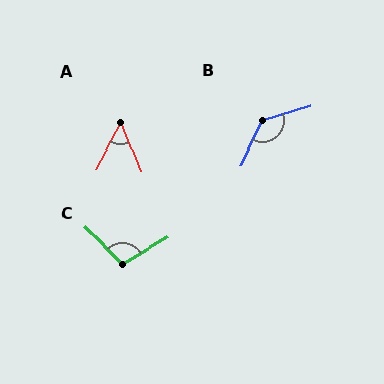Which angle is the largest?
B, at approximately 132 degrees.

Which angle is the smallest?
A, at approximately 49 degrees.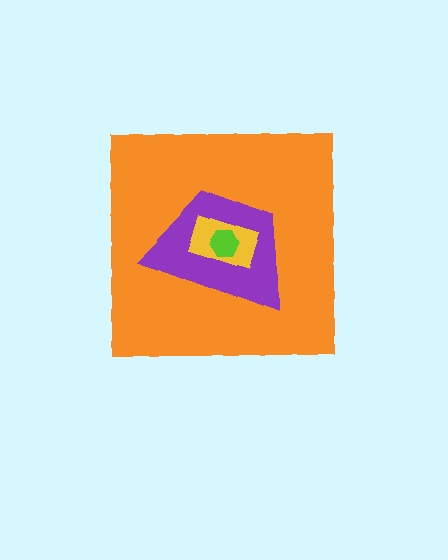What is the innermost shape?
The lime hexagon.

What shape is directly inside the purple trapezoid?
The yellow rectangle.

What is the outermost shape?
The orange square.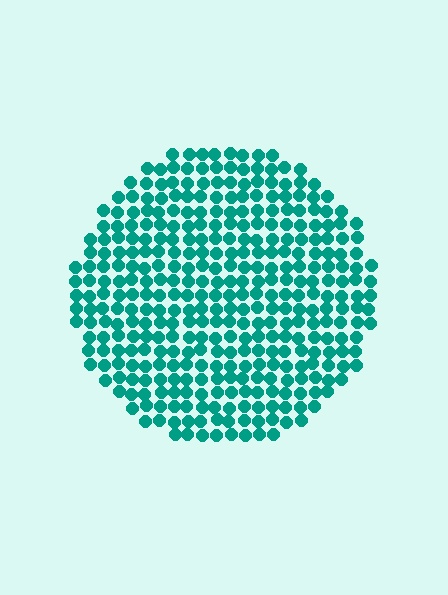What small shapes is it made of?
It is made of small circles.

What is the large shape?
The large shape is a circle.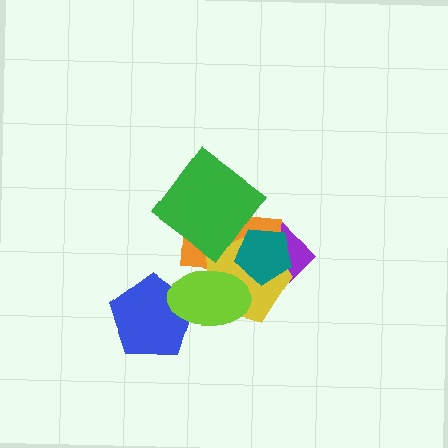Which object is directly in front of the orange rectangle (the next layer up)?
The yellow pentagon is directly in front of the orange rectangle.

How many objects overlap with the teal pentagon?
3 objects overlap with the teal pentagon.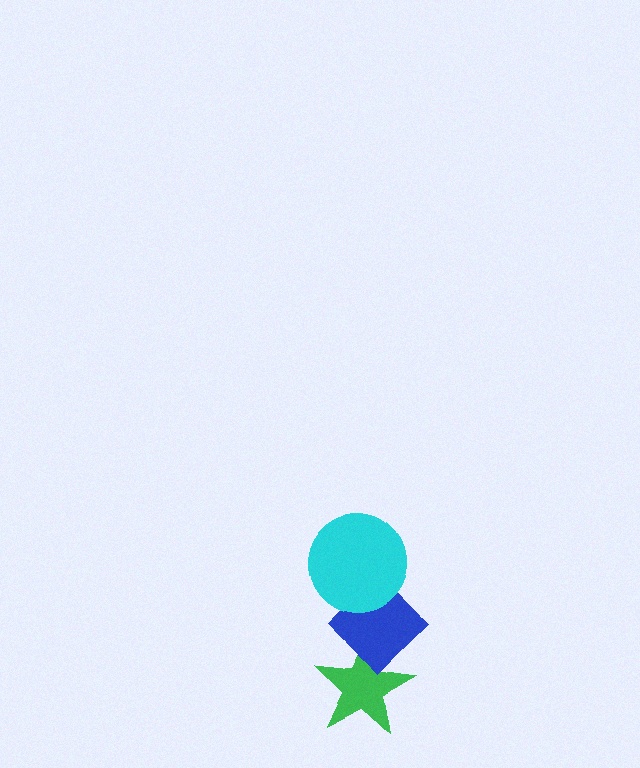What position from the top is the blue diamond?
The blue diamond is 2nd from the top.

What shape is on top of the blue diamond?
The cyan circle is on top of the blue diamond.